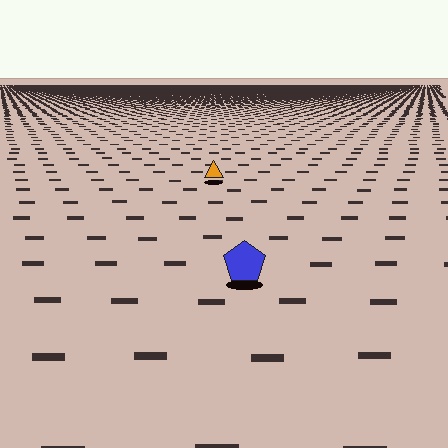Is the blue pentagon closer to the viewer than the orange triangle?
Yes. The blue pentagon is closer — you can tell from the texture gradient: the ground texture is coarser near it.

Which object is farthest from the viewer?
The orange triangle is farthest from the viewer. It appears smaller and the ground texture around it is denser.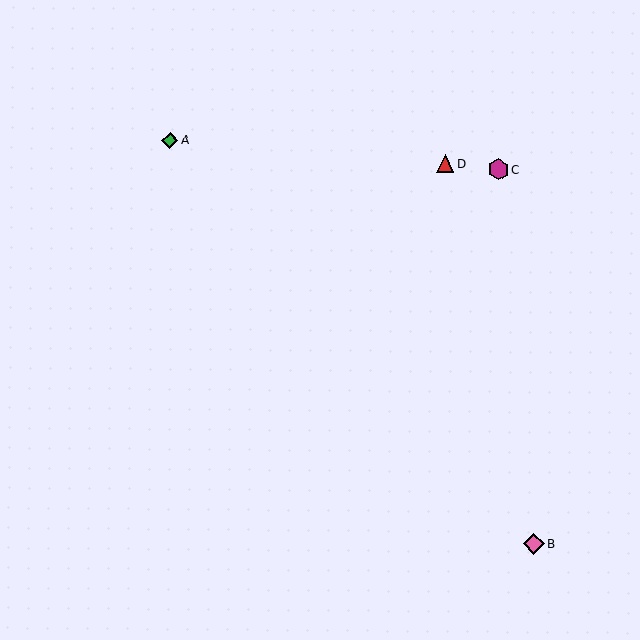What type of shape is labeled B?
Shape B is a pink diamond.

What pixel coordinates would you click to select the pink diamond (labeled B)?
Click at (534, 544) to select the pink diamond B.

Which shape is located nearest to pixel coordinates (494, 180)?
The magenta hexagon (labeled C) at (498, 170) is nearest to that location.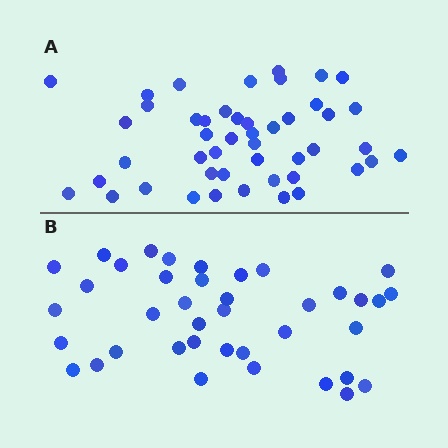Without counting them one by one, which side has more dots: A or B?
Region A (the top region) has more dots.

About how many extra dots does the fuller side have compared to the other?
Region A has roughly 8 or so more dots than region B.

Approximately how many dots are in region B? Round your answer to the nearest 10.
About 40 dots. (The exact count is 39, which rounds to 40.)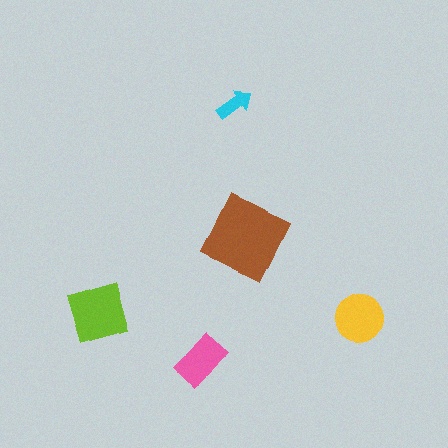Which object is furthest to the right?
The yellow circle is rightmost.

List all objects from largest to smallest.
The brown diamond, the lime square, the yellow circle, the pink rectangle, the cyan arrow.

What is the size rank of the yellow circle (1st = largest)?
3rd.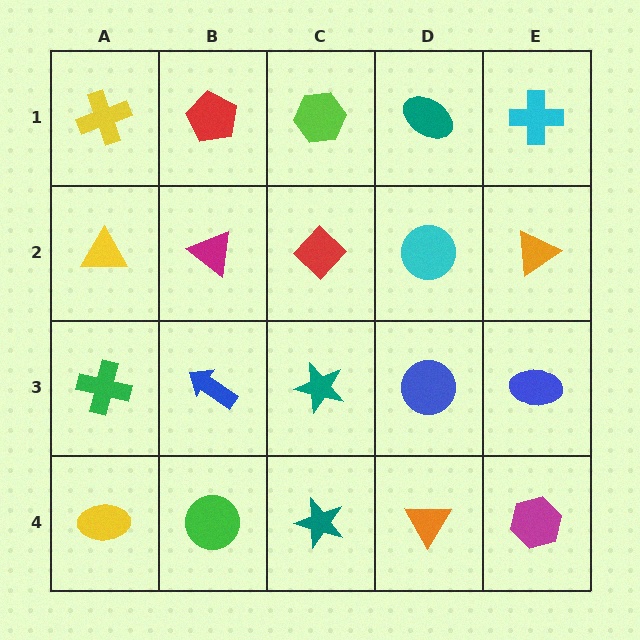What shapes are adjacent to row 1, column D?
A cyan circle (row 2, column D), a lime hexagon (row 1, column C), a cyan cross (row 1, column E).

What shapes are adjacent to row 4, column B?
A blue arrow (row 3, column B), a yellow ellipse (row 4, column A), a teal star (row 4, column C).